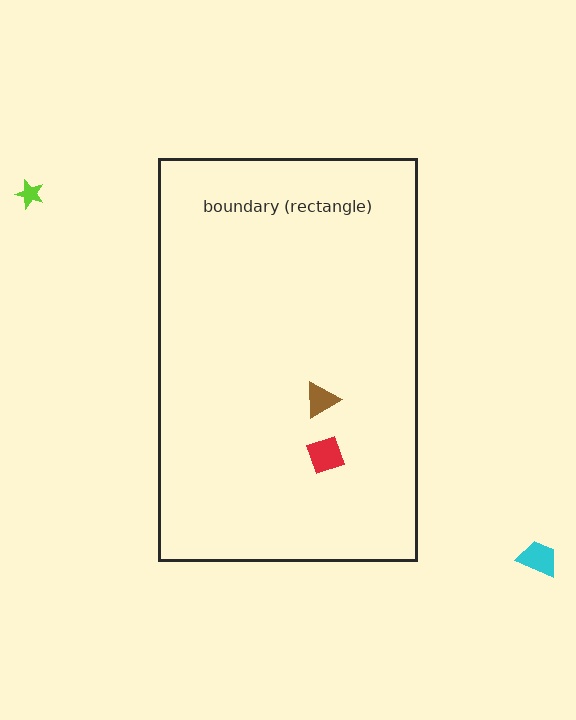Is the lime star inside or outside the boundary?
Outside.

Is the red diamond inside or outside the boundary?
Inside.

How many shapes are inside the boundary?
2 inside, 2 outside.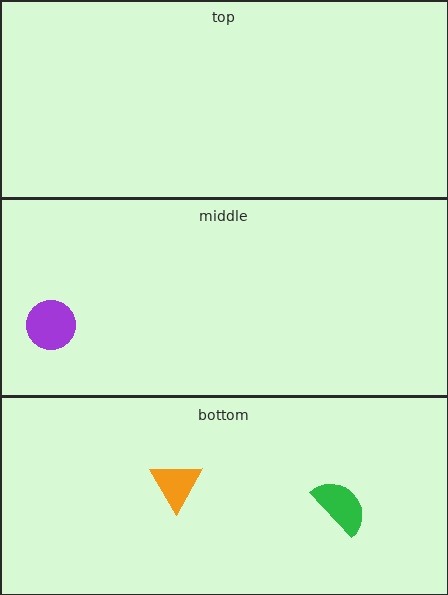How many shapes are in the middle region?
1.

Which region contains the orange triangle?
The bottom region.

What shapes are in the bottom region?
The orange triangle, the green semicircle.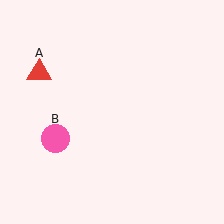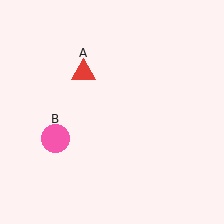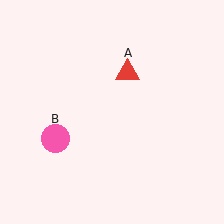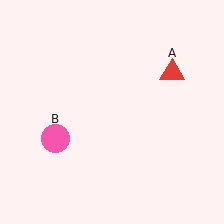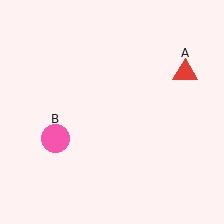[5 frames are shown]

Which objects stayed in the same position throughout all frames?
Pink circle (object B) remained stationary.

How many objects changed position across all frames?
1 object changed position: red triangle (object A).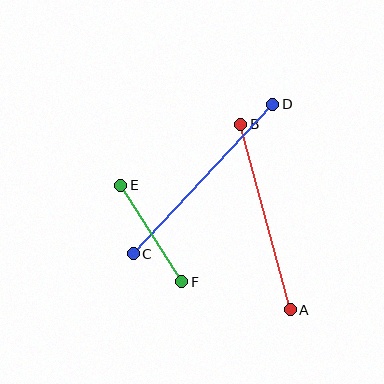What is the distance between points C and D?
The distance is approximately 204 pixels.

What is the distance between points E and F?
The distance is approximately 114 pixels.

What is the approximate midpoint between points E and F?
The midpoint is at approximately (151, 234) pixels.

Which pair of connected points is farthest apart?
Points C and D are farthest apart.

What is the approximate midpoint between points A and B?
The midpoint is at approximately (265, 217) pixels.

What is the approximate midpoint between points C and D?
The midpoint is at approximately (203, 179) pixels.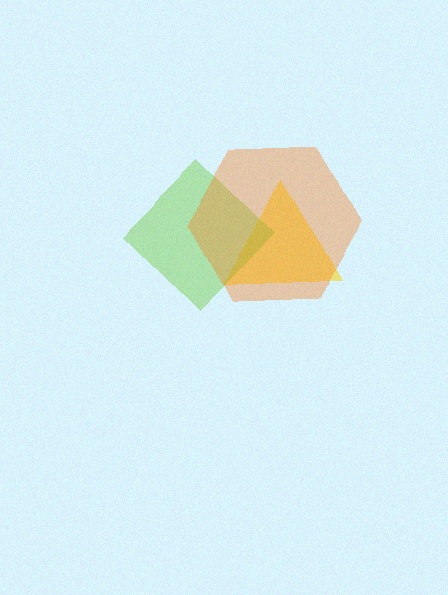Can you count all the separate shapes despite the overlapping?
Yes, there are 3 separate shapes.